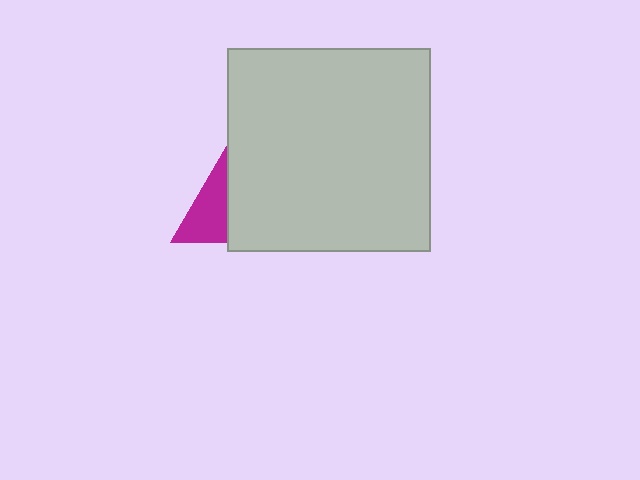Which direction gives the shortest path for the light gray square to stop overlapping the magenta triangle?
Moving right gives the shortest separation.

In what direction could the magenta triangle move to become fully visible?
The magenta triangle could move left. That would shift it out from behind the light gray square entirely.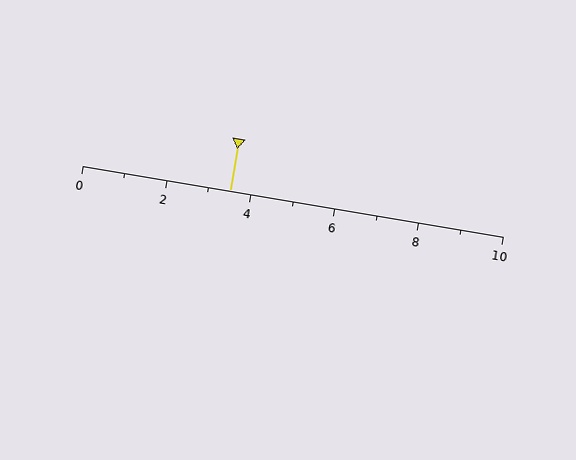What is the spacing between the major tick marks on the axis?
The major ticks are spaced 2 apart.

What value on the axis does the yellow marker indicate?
The marker indicates approximately 3.5.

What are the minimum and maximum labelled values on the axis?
The axis runs from 0 to 10.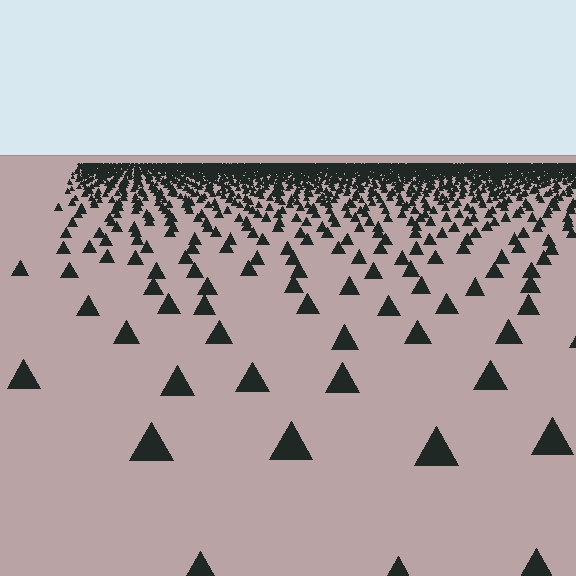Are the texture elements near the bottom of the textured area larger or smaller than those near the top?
Larger. Near the bottom, elements are closer to the viewer and appear at a bigger on-screen size.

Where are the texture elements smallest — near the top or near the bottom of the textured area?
Near the top.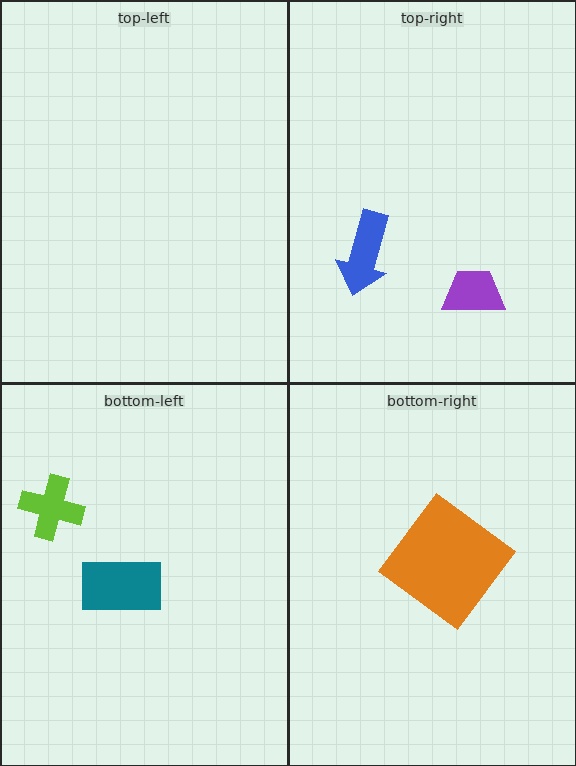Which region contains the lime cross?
The bottom-left region.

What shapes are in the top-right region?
The blue arrow, the purple trapezoid.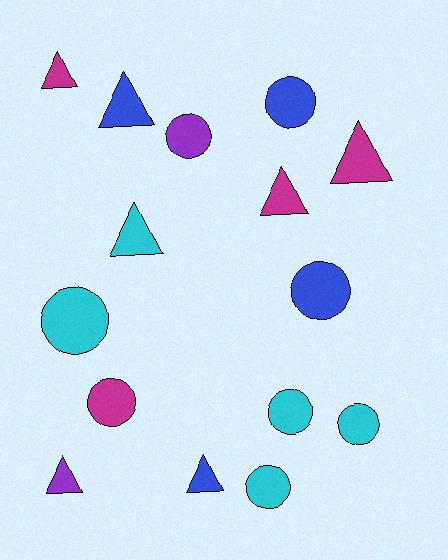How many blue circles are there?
There are 2 blue circles.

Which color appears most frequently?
Cyan, with 5 objects.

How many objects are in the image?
There are 15 objects.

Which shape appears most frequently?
Circle, with 8 objects.